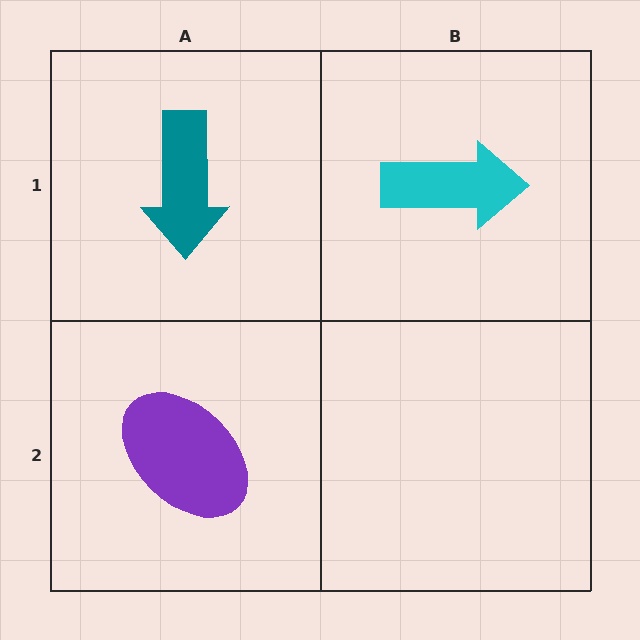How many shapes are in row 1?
2 shapes.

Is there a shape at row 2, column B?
No, that cell is empty.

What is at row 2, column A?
A purple ellipse.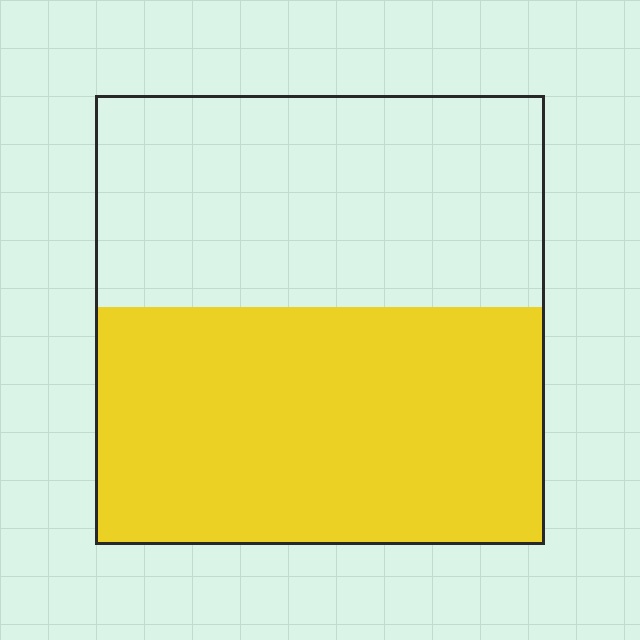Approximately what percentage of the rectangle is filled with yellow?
Approximately 55%.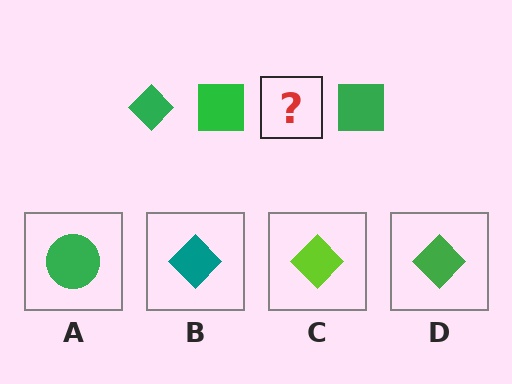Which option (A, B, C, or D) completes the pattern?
D.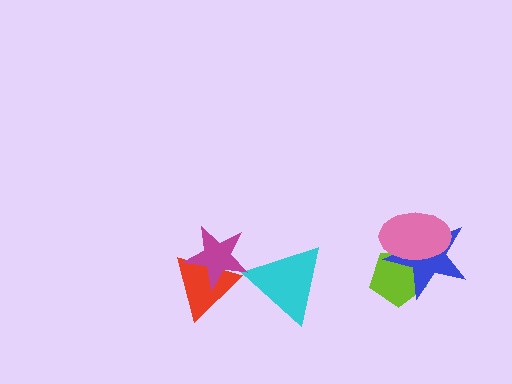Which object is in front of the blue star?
The pink ellipse is in front of the blue star.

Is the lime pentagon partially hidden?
Yes, it is partially covered by another shape.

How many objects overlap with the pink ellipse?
2 objects overlap with the pink ellipse.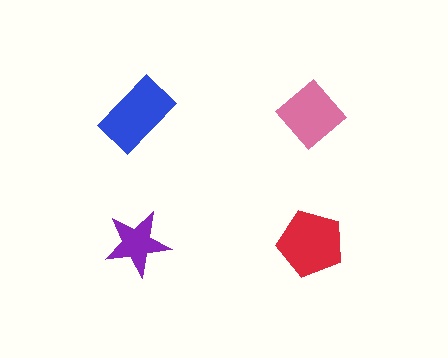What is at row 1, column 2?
A pink diamond.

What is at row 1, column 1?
A blue rectangle.